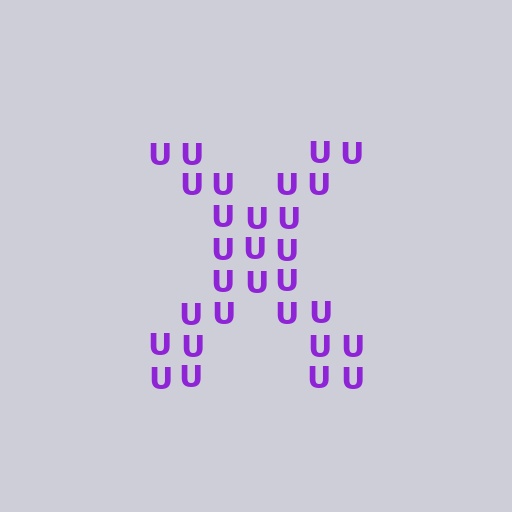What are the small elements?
The small elements are letter U's.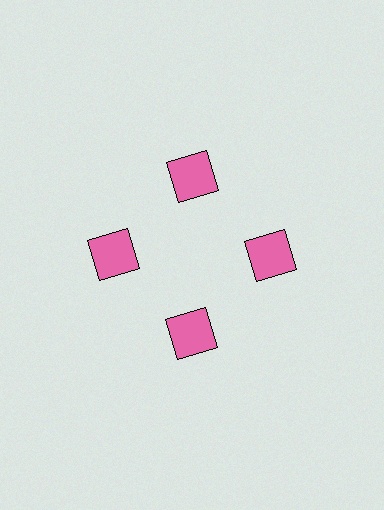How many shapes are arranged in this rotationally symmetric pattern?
There are 4 shapes, arranged in 4 groups of 1.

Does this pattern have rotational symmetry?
Yes, this pattern has 4-fold rotational symmetry. It looks the same after rotating 90 degrees around the center.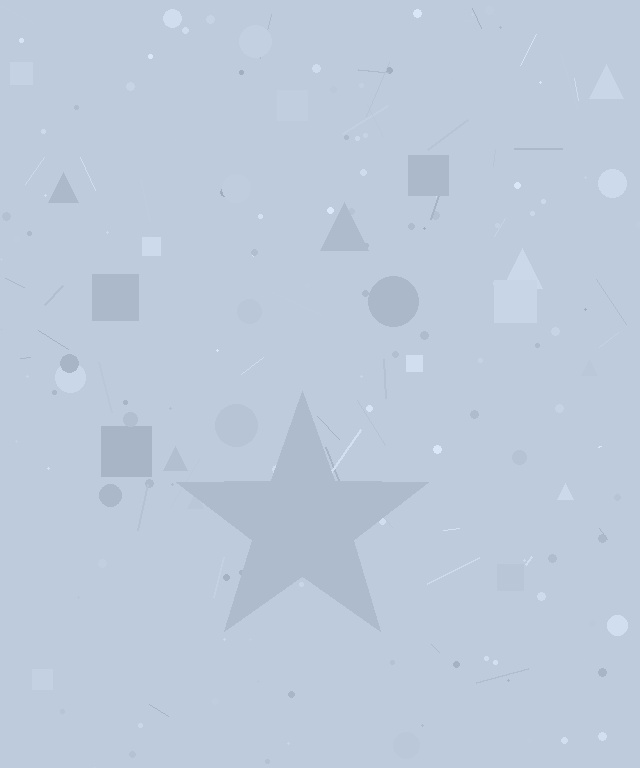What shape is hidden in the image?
A star is hidden in the image.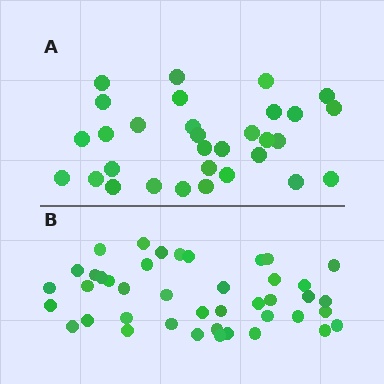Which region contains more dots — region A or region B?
Region B (the bottom region) has more dots.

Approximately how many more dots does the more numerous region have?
Region B has roughly 12 or so more dots than region A.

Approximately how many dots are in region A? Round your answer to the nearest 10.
About 30 dots. (The exact count is 31, which rounds to 30.)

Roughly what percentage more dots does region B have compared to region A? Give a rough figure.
About 35% more.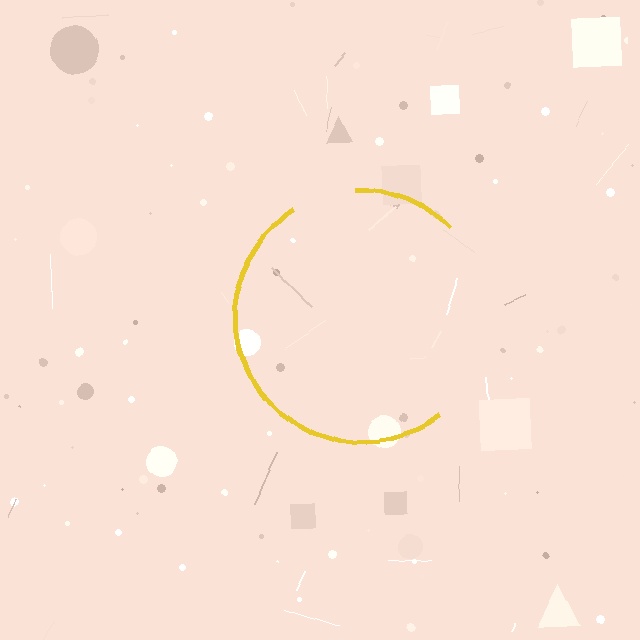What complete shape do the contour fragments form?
The contour fragments form a circle.